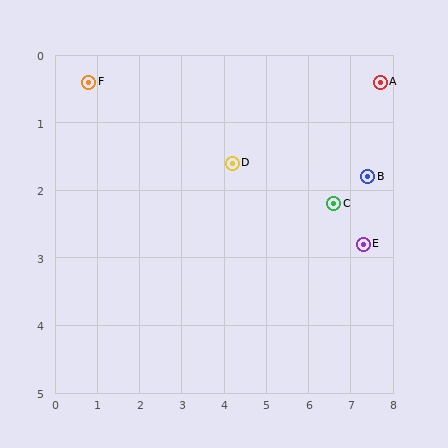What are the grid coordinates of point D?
Point D is at approximately (4.2, 1.6).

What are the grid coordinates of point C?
Point C is at approximately (6.6, 2.2).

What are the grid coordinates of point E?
Point E is at approximately (7.3, 2.8).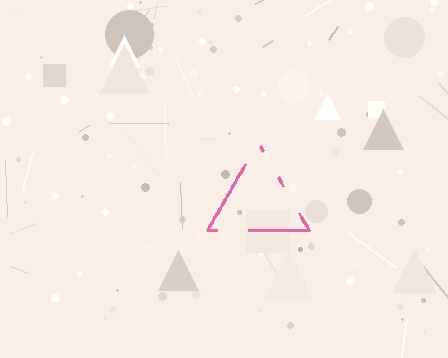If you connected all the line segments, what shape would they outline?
They would outline a triangle.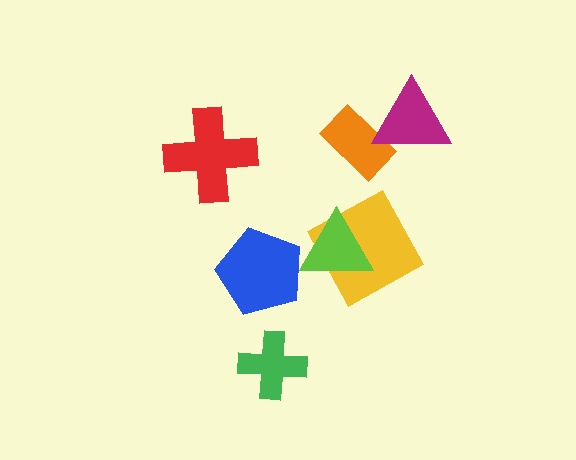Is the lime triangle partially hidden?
Yes, it is partially covered by another shape.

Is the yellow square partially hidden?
Yes, it is partially covered by another shape.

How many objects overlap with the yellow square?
1 object overlaps with the yellow square.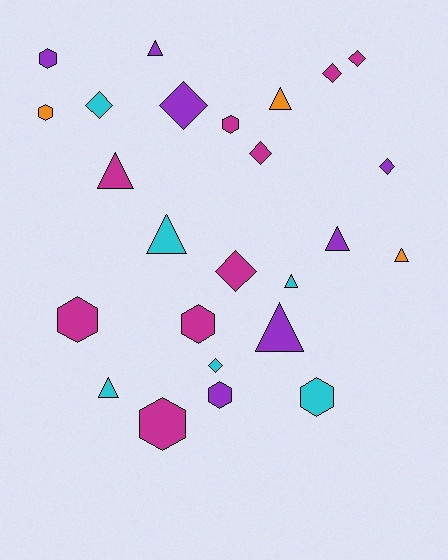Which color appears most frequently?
Magenta, with 9 objects.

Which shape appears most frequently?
Triangle, with 9 objects.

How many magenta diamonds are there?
There are 4 magenta diamonds.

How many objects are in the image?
There are 25 objects.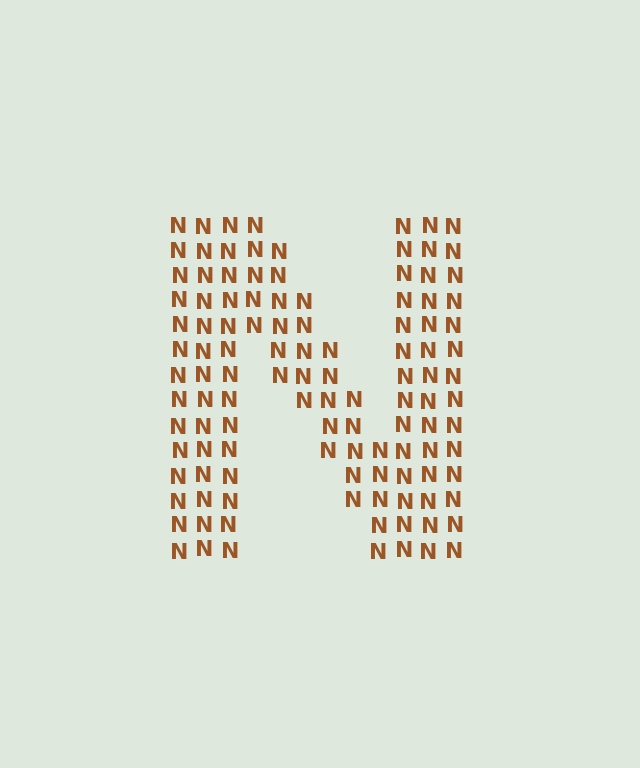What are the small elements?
The small elements are letter N's.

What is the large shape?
The large shape is the letter N.